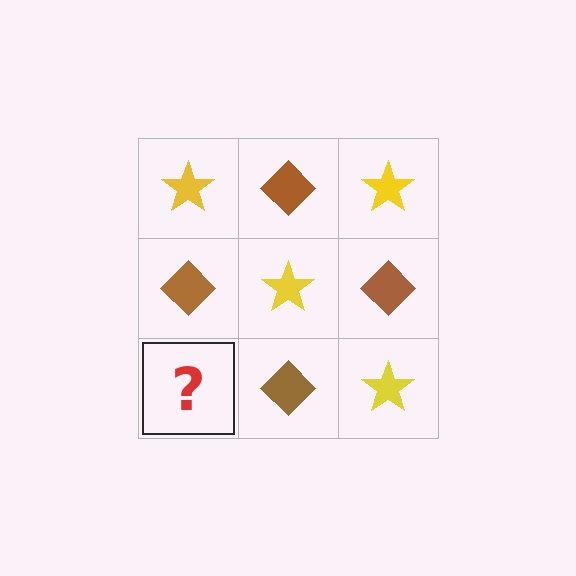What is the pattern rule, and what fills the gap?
The rule is that it alternates yellow star and brown diamond in a checkerboard pattern. The gap should be filled with a yellow star.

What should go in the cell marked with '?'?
The missing cell should contain a yellow star.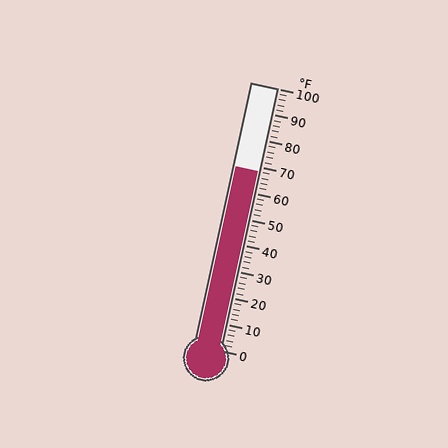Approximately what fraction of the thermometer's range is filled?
The thermometer is filled to approximately 70% of its range.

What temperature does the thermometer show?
The thermometer shows approximately 68°F.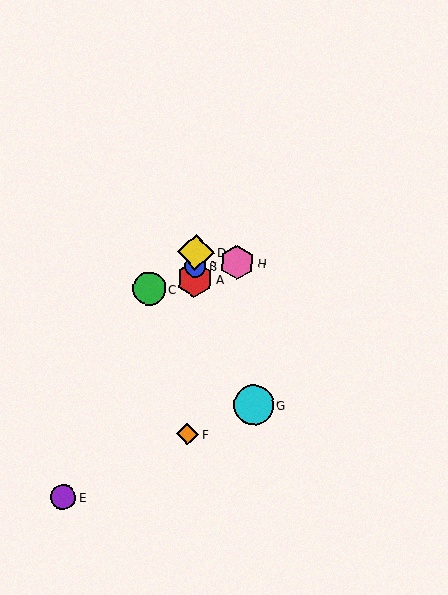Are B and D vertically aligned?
Yes, both are at x≈195.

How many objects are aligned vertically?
4 objects (A, B, D, F) are aligned vertically.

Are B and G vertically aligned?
No, B is at x≈195 and G is at x≈253.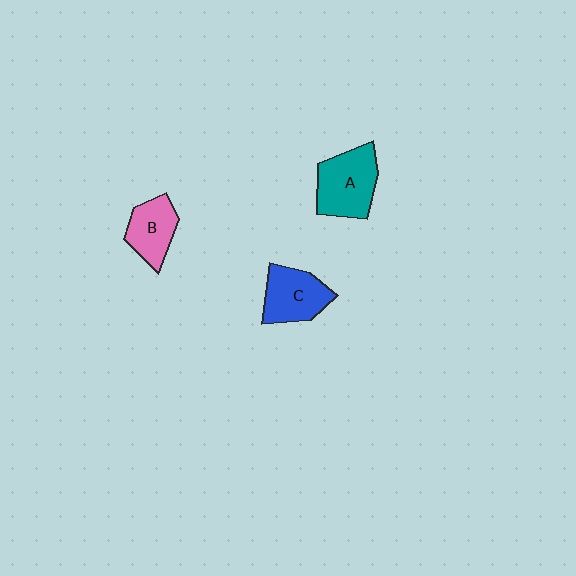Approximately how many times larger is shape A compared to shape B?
Approximately 1.4 times.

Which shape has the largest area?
Shape A (teal).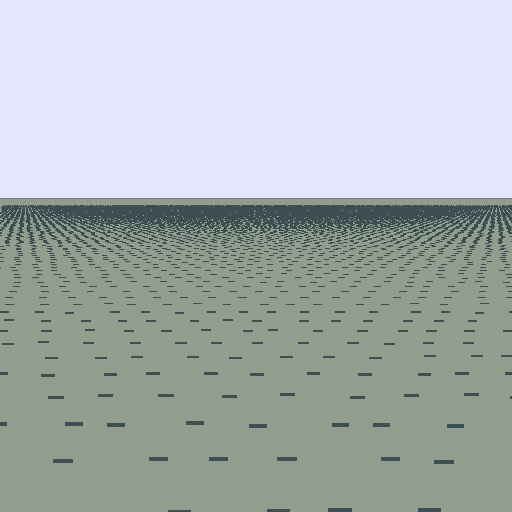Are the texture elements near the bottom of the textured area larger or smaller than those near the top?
Larger. Near the bottom, elements are closer to the viewer and appear at a bigger on-screen size.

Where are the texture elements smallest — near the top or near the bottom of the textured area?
Near the top.